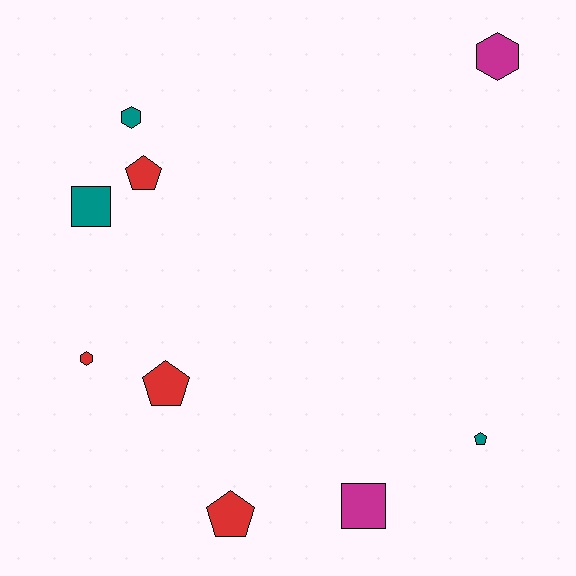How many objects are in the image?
There are 9 objects.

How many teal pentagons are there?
There is 1 teal pentagon.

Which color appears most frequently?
Red, with 4 objects.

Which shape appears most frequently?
Pentagon, with 4 objects.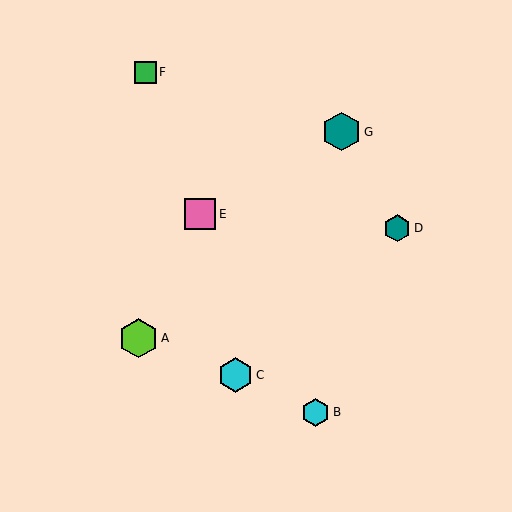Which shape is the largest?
The lime hexagon (labeled A) is the largest.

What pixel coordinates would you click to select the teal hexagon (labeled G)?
Click at (342, 132) to select the teal hexagon G.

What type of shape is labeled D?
Shape D is a teal hexagon.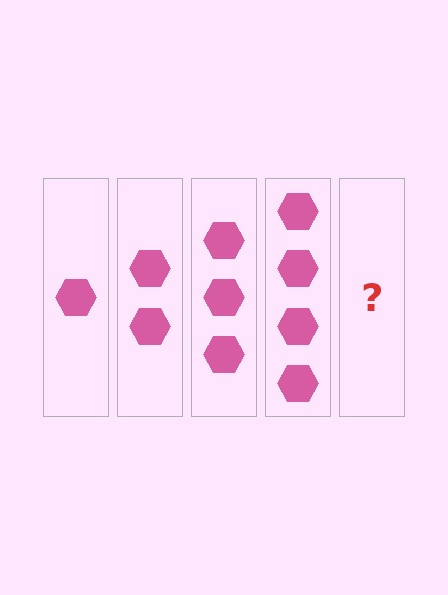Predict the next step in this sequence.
The next step is 5 hexagons.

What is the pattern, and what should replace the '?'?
The pattern is that each step adds one more hexagon. The '?' should be 5 hexagons.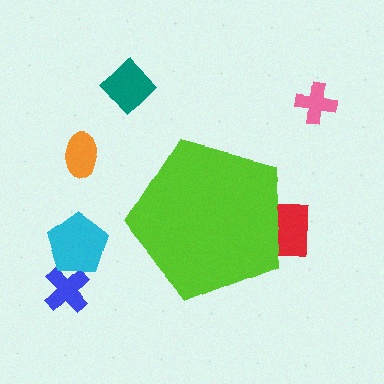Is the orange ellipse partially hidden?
No, the orange ellipse is fully visible.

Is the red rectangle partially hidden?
Yes, the red rectangle is partially hidden behind the lime pentagon.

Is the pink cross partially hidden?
No, the pink cross is fully visible.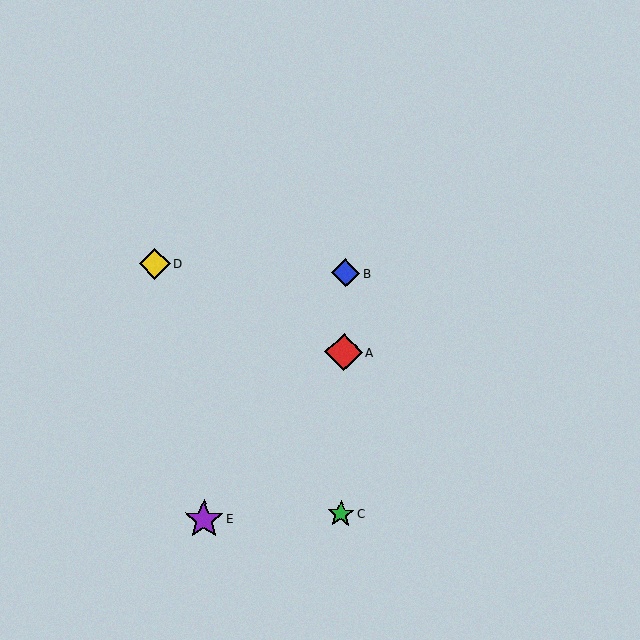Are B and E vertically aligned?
No, B is at x≈345 and E is at x≈204.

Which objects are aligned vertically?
Objects A, B, C are aligned vertically.